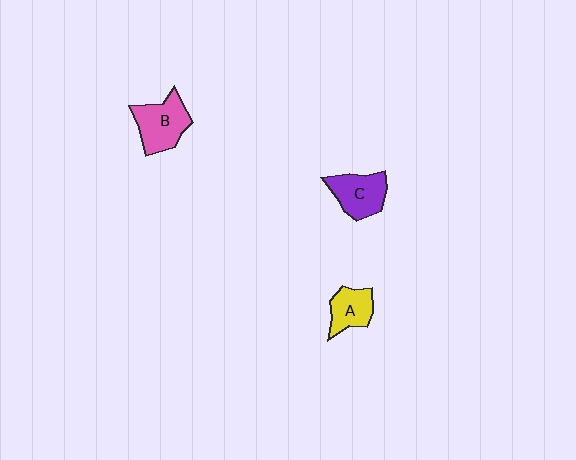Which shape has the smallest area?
Shape A (yellow).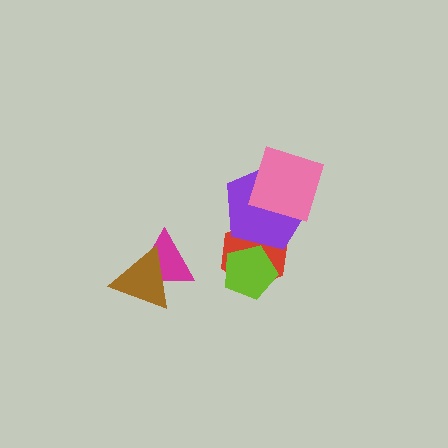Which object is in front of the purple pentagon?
The pink square is in front of the purple pentagon.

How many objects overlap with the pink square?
1 object overlaps with the pink square.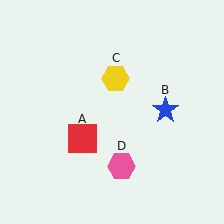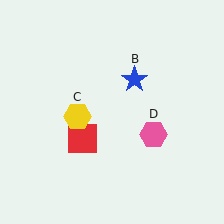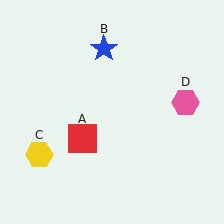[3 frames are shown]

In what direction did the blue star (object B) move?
The blue star (object B) moved up and to the left.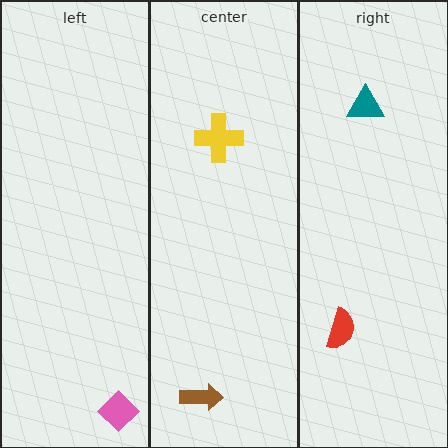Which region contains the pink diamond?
The left region.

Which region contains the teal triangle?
The right region.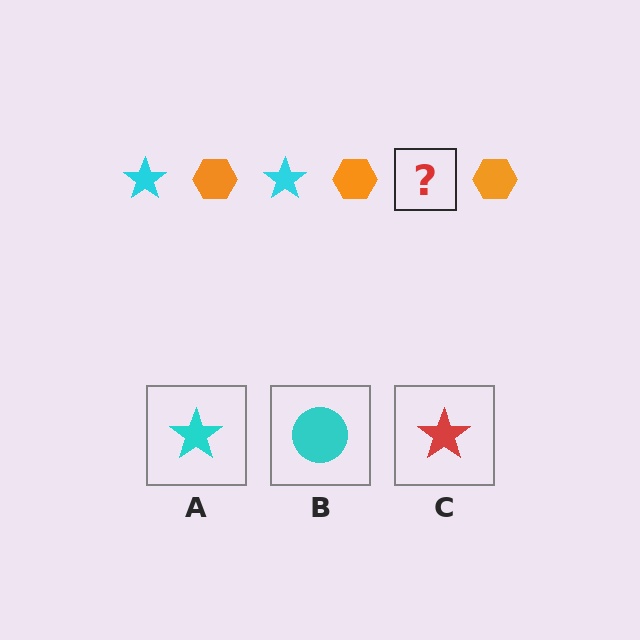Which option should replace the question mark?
Option A.